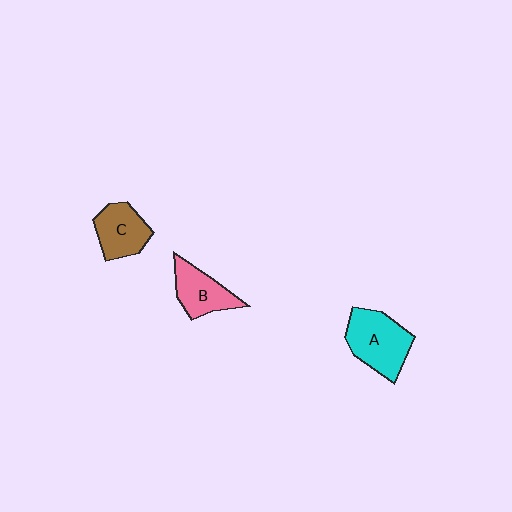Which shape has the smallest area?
Shape B (pink).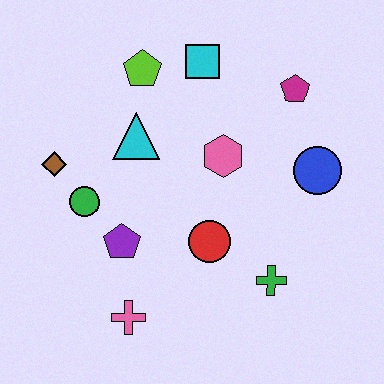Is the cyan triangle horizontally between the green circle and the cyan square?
Yes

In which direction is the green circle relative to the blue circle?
The green circle is to the left of the blue circle.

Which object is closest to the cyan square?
The lime pentagon is closest to the cyan square.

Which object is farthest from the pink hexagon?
The pink cross is farthest from the pink hexagon.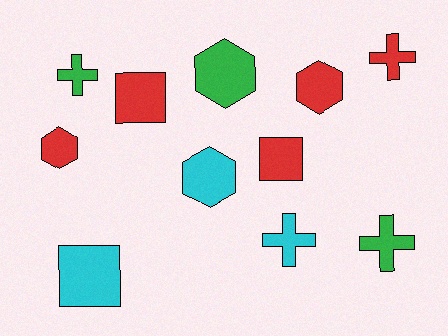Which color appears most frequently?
Red, with 5 objects.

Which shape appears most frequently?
Hexagon, with 4 objects.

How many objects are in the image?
There are 11 objects.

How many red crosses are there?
There is 1 red cross.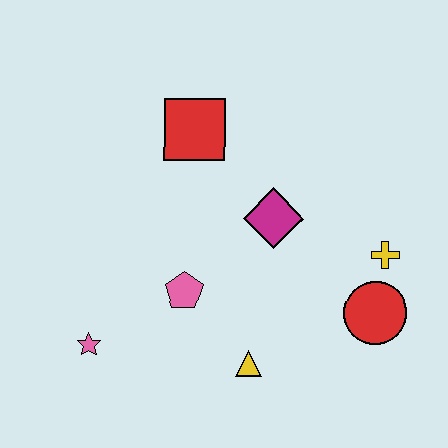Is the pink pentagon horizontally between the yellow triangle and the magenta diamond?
No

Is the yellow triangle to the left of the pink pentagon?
No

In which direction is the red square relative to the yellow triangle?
The red square is above the yellow triangle.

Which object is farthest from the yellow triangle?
The red square is farthest from the yellow triangle.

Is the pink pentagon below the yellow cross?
Yes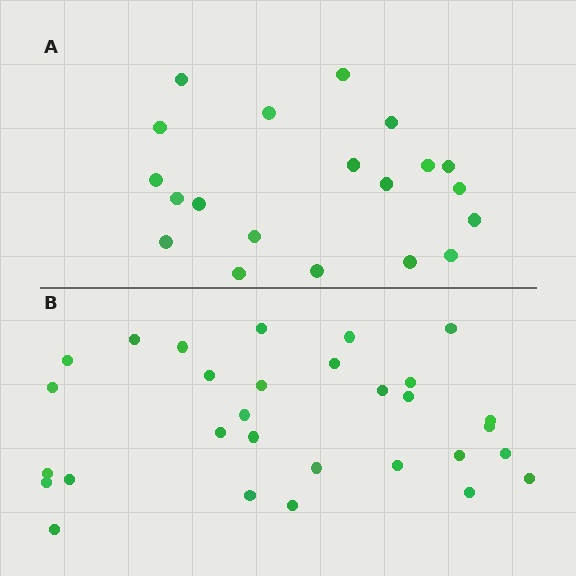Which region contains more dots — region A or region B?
Region B (the bottom region) has more dots.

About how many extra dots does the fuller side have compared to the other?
Region B has roughly 10 or so more dots than region A.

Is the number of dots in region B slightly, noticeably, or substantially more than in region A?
Region B has substantially more. The ratio is roughly 1.5 to 1.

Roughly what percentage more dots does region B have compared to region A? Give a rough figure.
About 50% more.